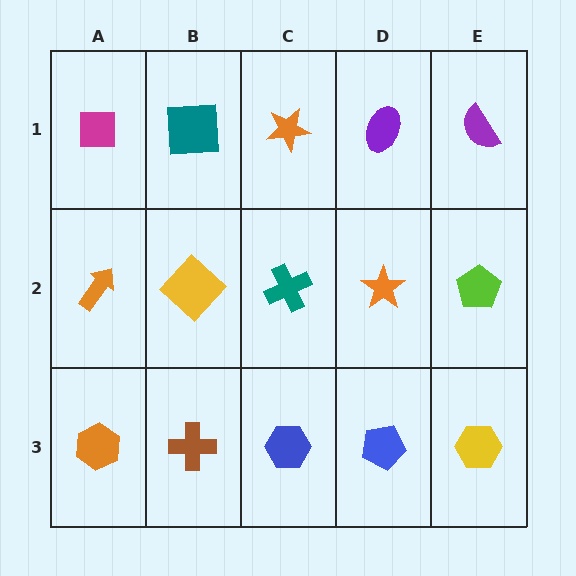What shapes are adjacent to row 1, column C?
A teal cross (row 2, column C), a teal square (row 1, column B), a purple ellipse (row 1, column D).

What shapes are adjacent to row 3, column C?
A teal cross (row 2, column C), a brown cross (row 3, column B), a blue pentagon (row 3, column D).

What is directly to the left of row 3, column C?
A brown cross.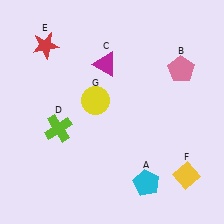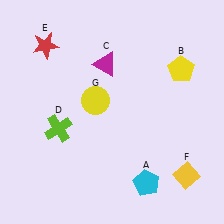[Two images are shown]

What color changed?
The pentagon (B) changed from pink in Image 1 to yellow in Image 2.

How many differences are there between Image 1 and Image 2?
There is 1 difference between the two images.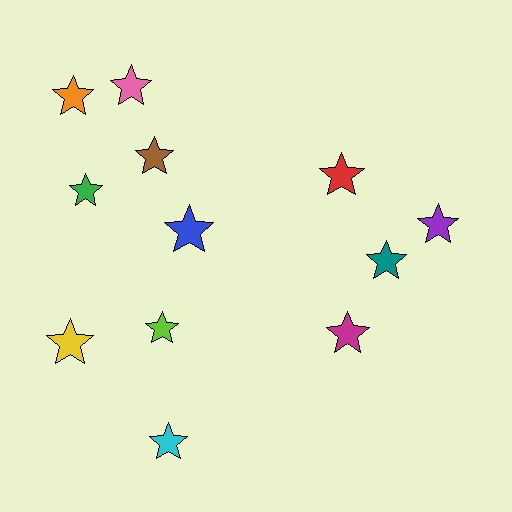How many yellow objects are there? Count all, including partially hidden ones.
There is 1 yellow object.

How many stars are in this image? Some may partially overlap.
There are 12 stars.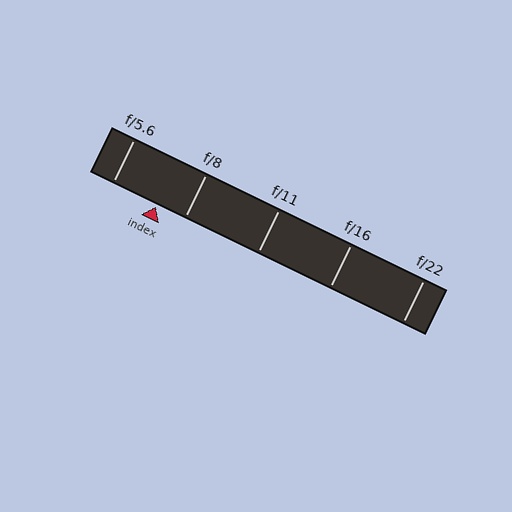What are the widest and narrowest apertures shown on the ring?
The widest aperture shown is f/5.6 and the narrowest is f/22.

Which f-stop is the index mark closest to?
The index mark is closest to f/8.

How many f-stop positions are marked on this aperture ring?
There are 5 f-stop positions marked.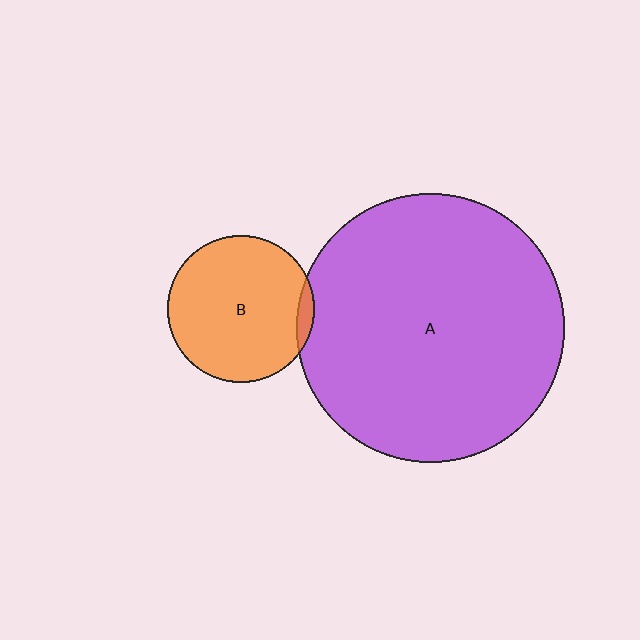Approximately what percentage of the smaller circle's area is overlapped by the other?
Approximately 5%.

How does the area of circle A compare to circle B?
Approximately 3.4 times.